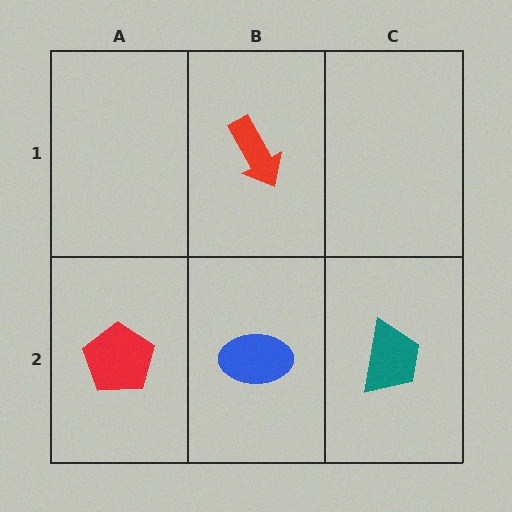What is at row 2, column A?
A red pentagon.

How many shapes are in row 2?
3 shapes.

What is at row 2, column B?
A blue ellipse.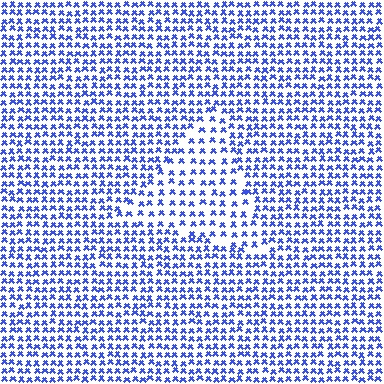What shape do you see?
I see a triangle.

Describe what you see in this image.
The image contains small blue elements arranged at two different densities. A triangle-shaped region is visible where the elements are less densely packed than the surrounding area.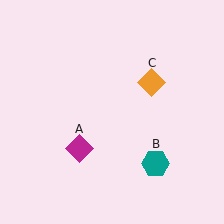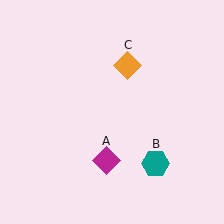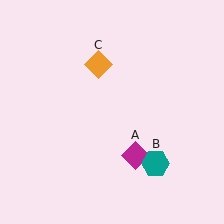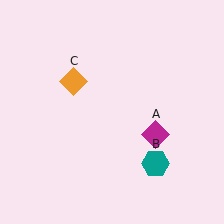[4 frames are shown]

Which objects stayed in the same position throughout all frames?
Teal hexagon (object B) remained stationary.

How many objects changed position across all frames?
2 objects changed position: magenta diamond (object A), orange diamond (object C).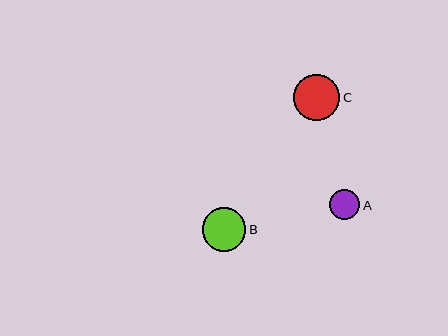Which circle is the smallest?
Circle A is the smallest with a size of approximately 30 pixels.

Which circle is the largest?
Circle C is the largest with a size of approximately 46 pixels.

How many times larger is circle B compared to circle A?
Circle B is approximately 1.5 times the size of circle A.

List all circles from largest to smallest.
From largest to smallest: C, B, A.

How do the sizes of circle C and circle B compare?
Circle C and circle B are approximately the same size.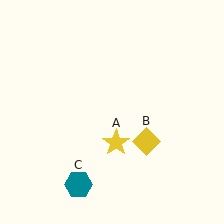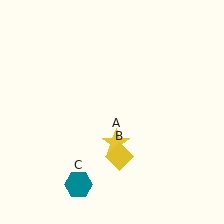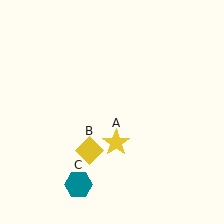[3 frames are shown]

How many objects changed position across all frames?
1 object changed position: yellow diamond (object B).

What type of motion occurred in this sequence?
The yellow diamond (object B) rotated clockwise around the center of the scene.